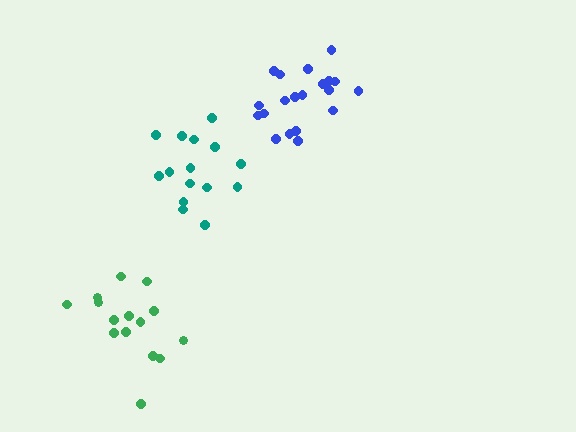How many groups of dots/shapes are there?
There are 3 groups.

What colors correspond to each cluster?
The clusters are colored: teal, blue, green.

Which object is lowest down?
The green cluster is bottommost.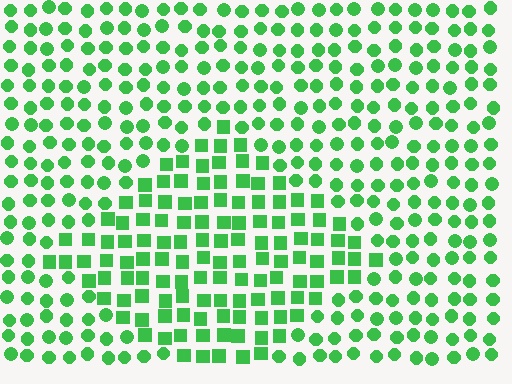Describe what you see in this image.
The image is filled with small green elements arranged in a uniform grid. A diamond-shaped region contains squares, while the surrounding area contains circles. The boundary is defined purely by the change in element shape.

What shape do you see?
I see a diamond.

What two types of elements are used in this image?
The image uses squares inside the diamond region and circles outside it.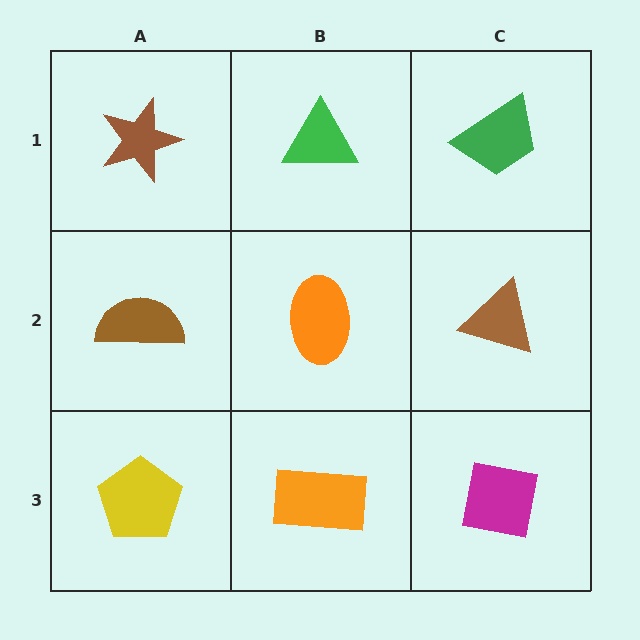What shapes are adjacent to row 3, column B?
An orange ellipse (row 2, column B), a yellow pentagon (row 3, column A), a magenta square (row 3, column C).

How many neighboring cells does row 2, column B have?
4.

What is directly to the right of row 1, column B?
A green trapezoid.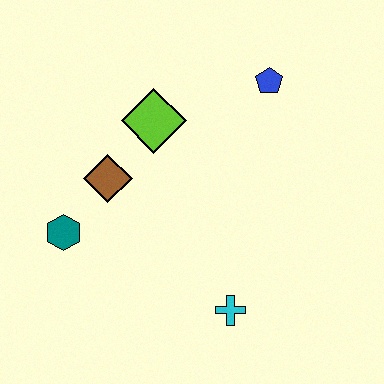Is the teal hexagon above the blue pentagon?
No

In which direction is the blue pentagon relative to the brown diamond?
The blue pentagon is to the right of the brown diamond.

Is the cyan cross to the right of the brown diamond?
Yes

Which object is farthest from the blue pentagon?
The teal hexagon is farthest from the blue pentagon.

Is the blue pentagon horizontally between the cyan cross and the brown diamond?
No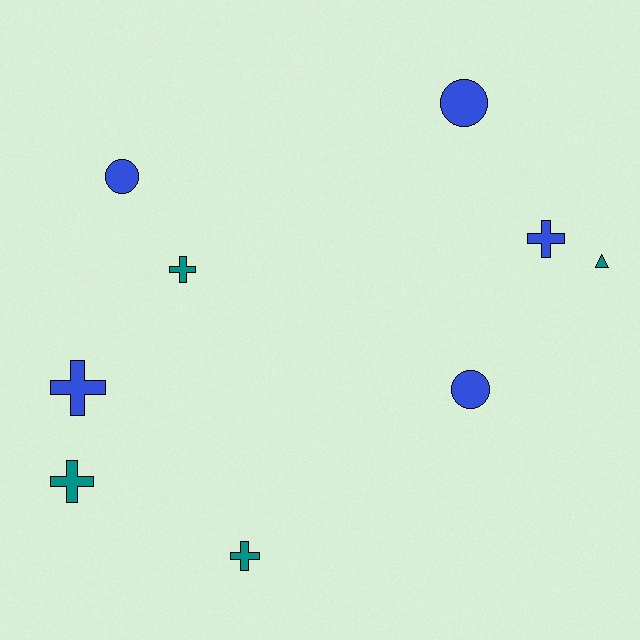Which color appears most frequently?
Blue, with 5 objects.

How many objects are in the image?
There are 9 objects.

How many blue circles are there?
There are 3 blue circles.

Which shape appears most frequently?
Cross, with 5 objects.